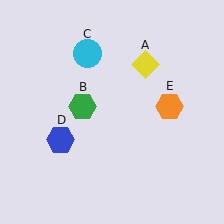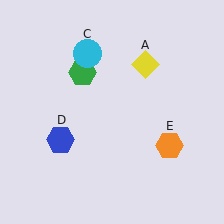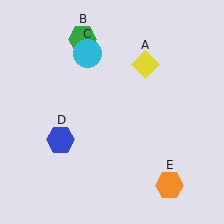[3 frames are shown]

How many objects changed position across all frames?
2 objects changed position: green hexagon (object B), orange hexagon (object E).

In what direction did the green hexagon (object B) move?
The green hexagon (object B) moved up.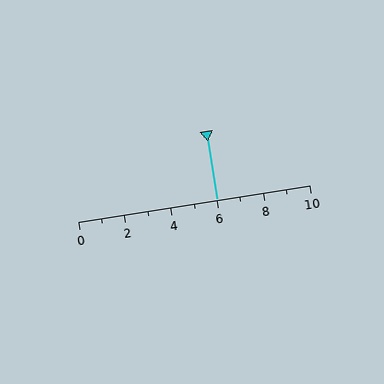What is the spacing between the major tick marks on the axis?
The major ticks are spaced 2 apart.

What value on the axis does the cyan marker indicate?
The marker indicates approximately 6.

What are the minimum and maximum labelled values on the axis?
The axis runs from 0 to 10.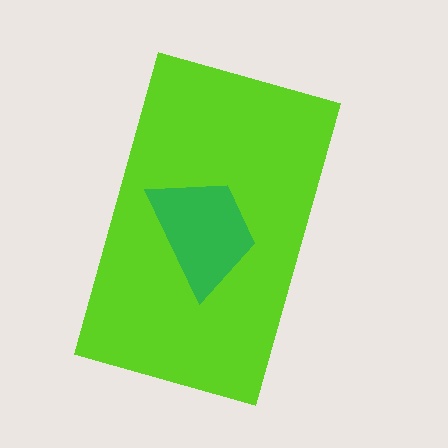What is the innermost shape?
The green trapezoid.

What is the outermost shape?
The lime rectangle.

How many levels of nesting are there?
2.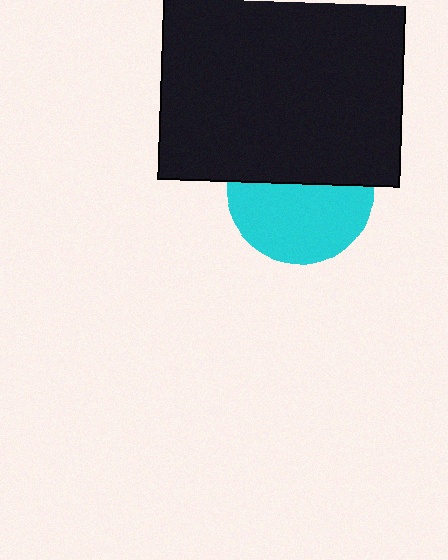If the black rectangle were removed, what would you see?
You would see the complete cyan circle.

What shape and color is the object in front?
The object in front is a black rectangle.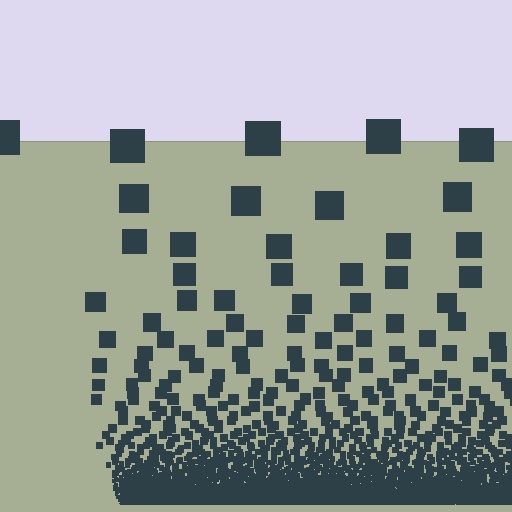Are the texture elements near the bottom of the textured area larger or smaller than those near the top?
Smaller. The gradient is inverted — elements near the bottom are smaller and denser.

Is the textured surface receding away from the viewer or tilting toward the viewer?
The surface appears to tilt toward the viewer. Texture elements get larger and sparser toward the top.